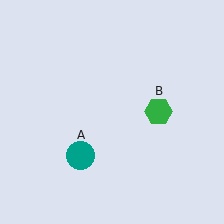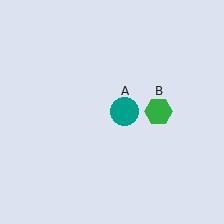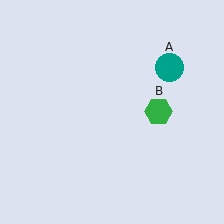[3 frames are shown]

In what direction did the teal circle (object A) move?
The teal circle (object A) moved up and to the right.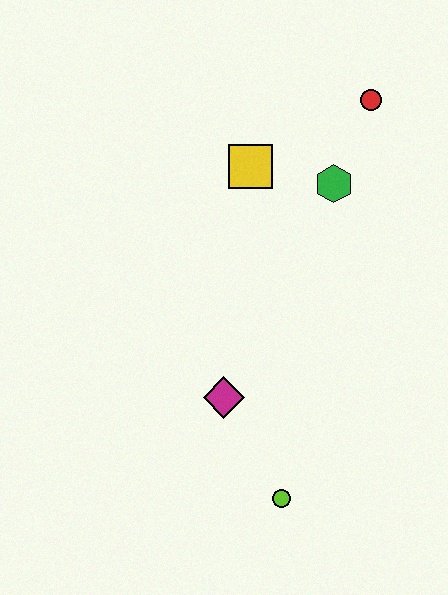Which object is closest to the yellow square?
The green hexagon is closest to the yellow square.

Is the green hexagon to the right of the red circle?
No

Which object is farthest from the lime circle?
The red circle is farthest from the lime circle.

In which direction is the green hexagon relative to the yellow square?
The green hexagon is to the right of the yellow square.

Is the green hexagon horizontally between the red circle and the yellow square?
Yes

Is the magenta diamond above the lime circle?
Yes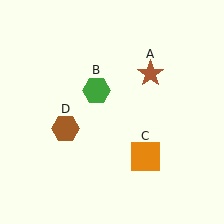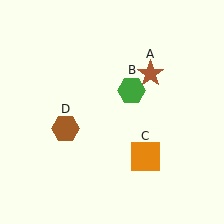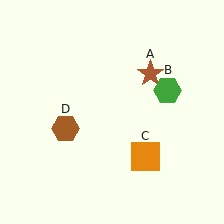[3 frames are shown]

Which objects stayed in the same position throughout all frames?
Brown star (object A) and orange square (object C) and brown hexagon (object D) remained stationary.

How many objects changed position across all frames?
1 object changed position: green hexagon (object B).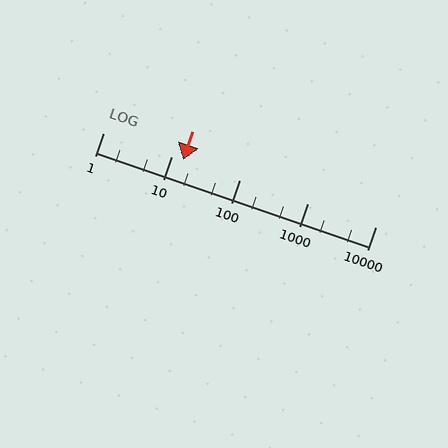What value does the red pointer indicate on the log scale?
The pointer indicates approximately 15.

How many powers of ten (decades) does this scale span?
The scale spans 4 decades, from 1 to 10000.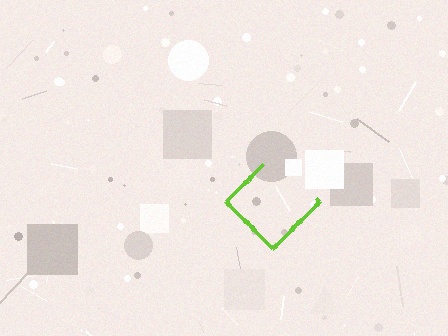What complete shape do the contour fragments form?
The contour fragments form a diamond.